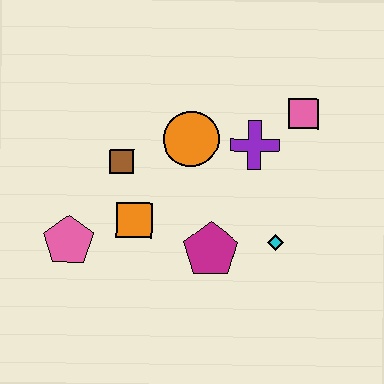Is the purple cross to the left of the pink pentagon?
No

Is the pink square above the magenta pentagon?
Yes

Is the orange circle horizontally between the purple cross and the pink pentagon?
Yes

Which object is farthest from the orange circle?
The pink pentagon is farthest from the orange circle.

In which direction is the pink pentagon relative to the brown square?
The pink pentagon is below the brown square.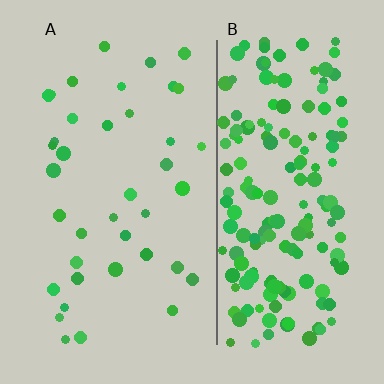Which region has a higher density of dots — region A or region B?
B (the right).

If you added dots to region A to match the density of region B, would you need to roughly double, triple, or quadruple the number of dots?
Approximately quadruple.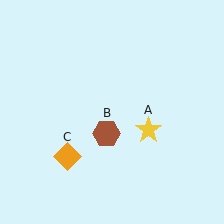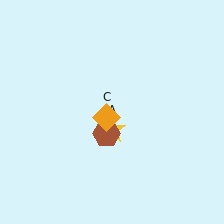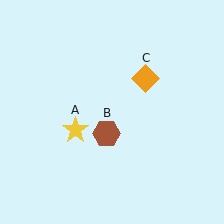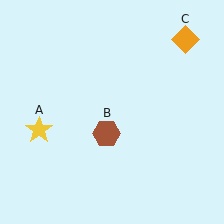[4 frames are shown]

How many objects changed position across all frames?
2 objects changed position: yellow star (object A), orange diamond (object C).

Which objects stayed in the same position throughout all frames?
Brown hexagon (object B) remained stationary.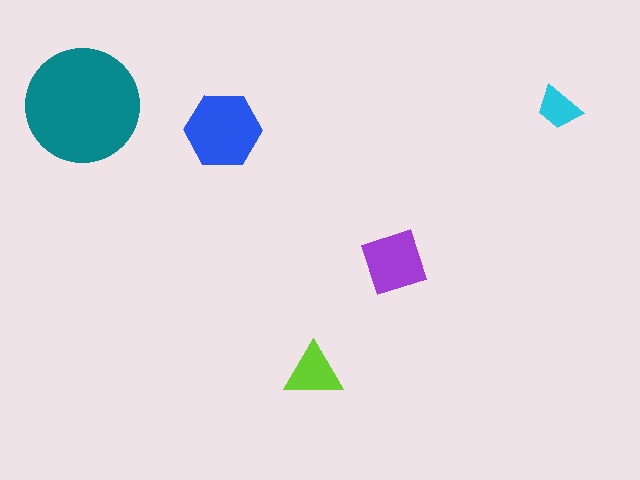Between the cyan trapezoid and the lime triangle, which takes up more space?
The lime triangle.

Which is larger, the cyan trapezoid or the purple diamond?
The purple diamond.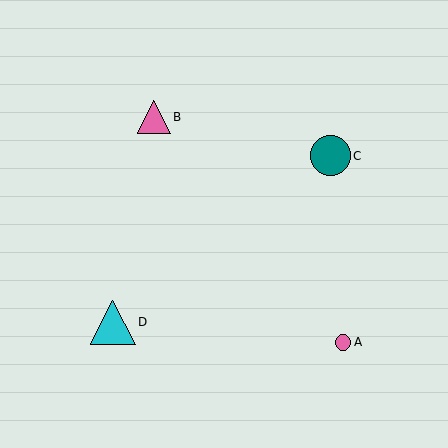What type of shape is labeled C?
Shape C is a teal circle.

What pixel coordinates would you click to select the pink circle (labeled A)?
Click at (343, 342) to select the pink circle A.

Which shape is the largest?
The cyan triangle (labeled D) is the largest.